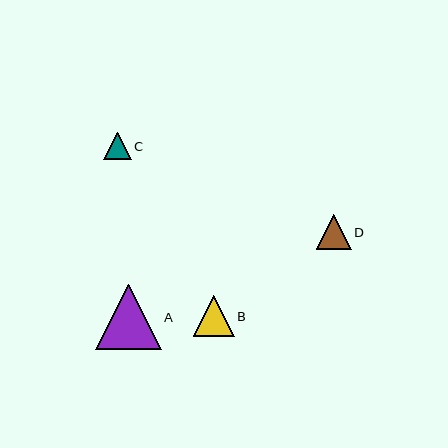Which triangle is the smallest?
Triangle C is the smallest with a size of approximately 27 pixels.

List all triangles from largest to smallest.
From largest to smallest: A, B, D, C.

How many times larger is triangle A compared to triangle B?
Triangle A is approximately 1.6 times the size of triangle B.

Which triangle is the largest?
Triangle A is the largest with a size of approximately 66 pixels.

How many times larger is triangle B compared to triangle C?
Triangle B is approximately 1.5 times the size of triangle C.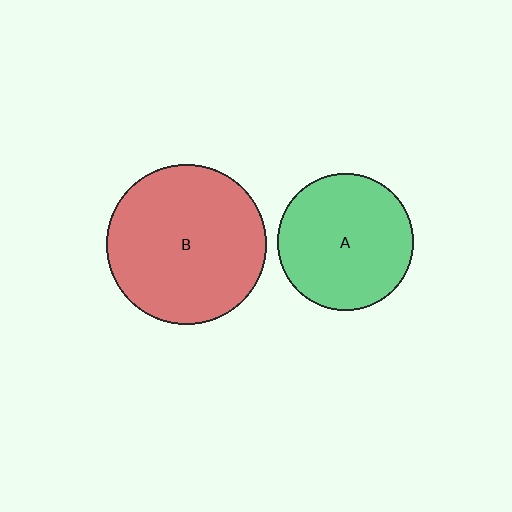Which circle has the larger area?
Circle B (red).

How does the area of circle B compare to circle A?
Approximately 1.4 times.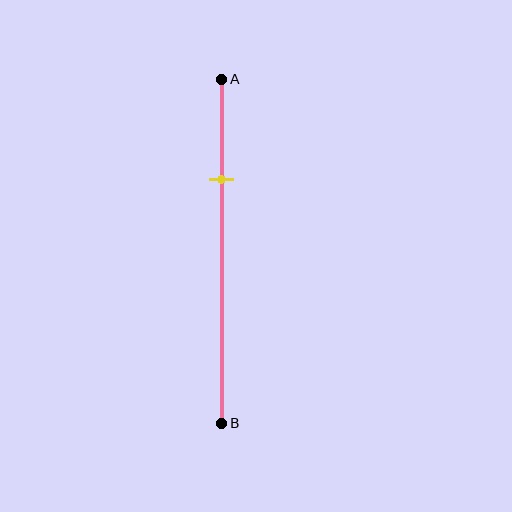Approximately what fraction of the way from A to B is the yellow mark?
The yellow mark is approximately 30% of the way from A to B.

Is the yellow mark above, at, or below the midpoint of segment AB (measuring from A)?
The yellow mark is above the midpoint of segment AB.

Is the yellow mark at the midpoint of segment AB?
No, the mark is at about 30% from A, not at the 50% midpoint.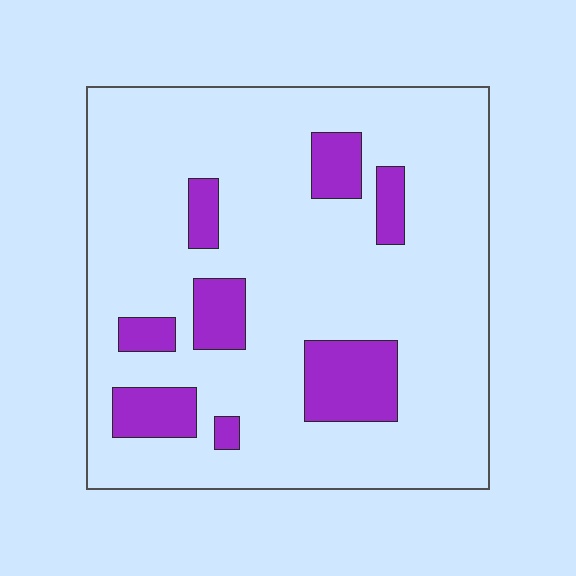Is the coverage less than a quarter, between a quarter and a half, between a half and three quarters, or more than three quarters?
Less than a quarter.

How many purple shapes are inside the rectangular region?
8.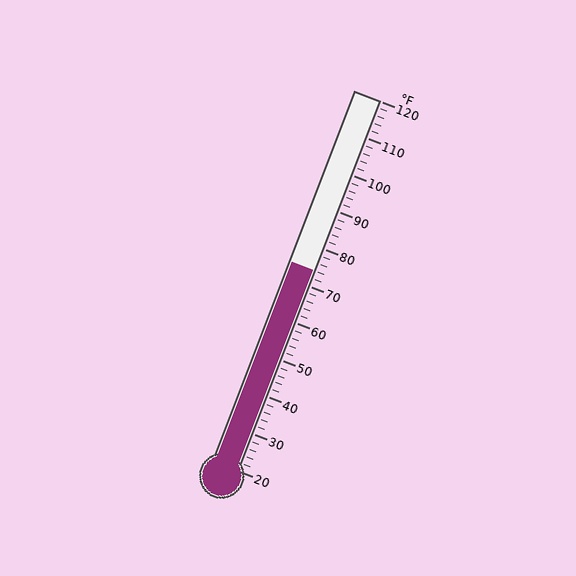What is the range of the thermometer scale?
The thermometer scale ranges from 20°F to 120°F.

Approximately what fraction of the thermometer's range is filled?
The thermometer is filled to approximately 55% of its range.